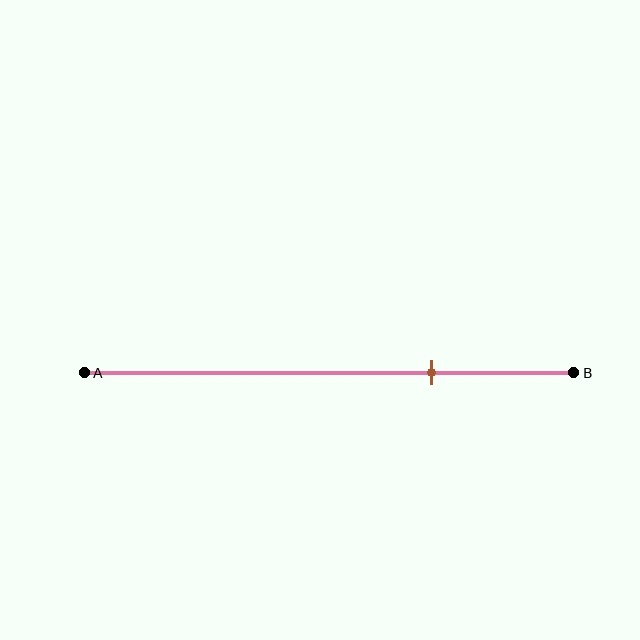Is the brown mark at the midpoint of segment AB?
No, the mark is at about 70% from A, not at the 50% midpoint.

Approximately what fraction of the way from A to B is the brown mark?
The brown mark is approximately 70% of the way from A to B.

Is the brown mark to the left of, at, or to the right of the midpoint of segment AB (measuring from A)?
The brown mark is to the right of the midpoint of segment AB.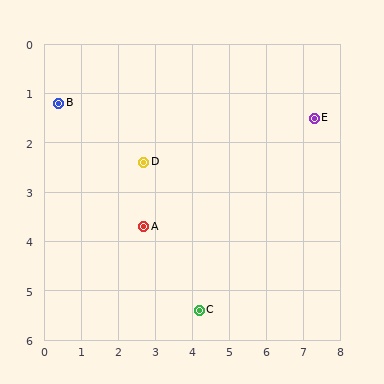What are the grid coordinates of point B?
Point B is at approximately (0.4, 1.2).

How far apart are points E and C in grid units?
Points E and C are about 5.0 grid units apart.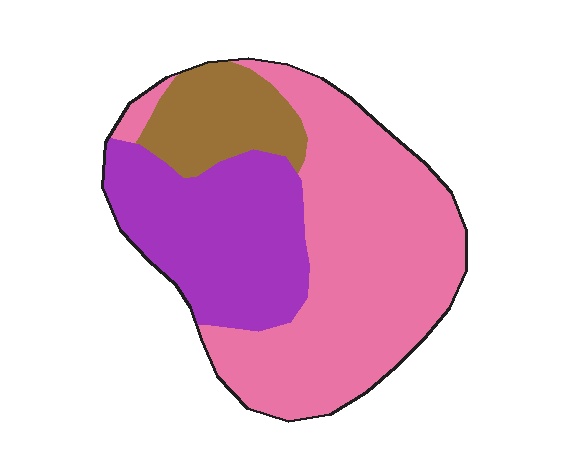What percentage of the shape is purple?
Purple takes up between a quarter and a half of the shape.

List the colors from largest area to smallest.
From largest to smallest: pink, purple, brown.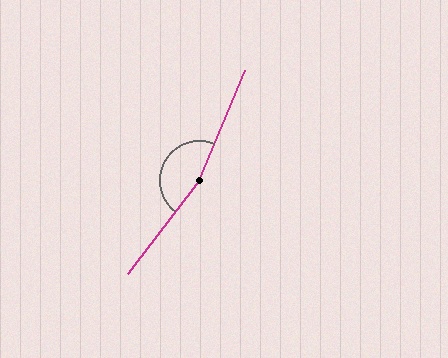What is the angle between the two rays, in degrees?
Approximately 165 degrees.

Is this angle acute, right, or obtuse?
It is obtuse.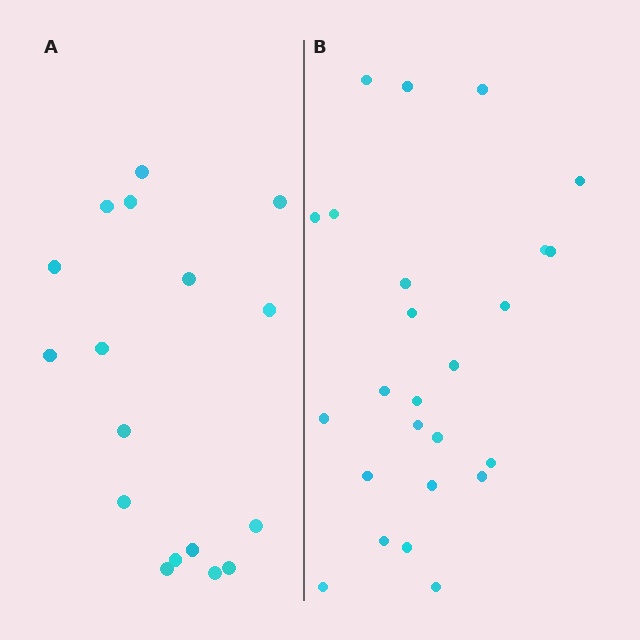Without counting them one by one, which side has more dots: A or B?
Region B (the right region) has more dots.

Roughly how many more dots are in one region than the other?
Region B has roughly 8 or so more dots than region A.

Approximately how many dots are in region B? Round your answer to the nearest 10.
About 20 dots. (The exact count is 25, which rounds to 20.)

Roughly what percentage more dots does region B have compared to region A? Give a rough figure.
About 45% more.